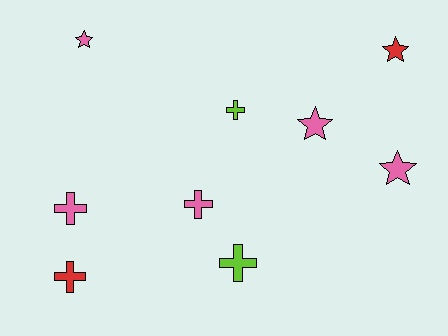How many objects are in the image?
There are 9 objects.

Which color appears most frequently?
Pink, with 5 objects.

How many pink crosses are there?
There are 2 pink crosses.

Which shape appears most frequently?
Cross, with 5 objects.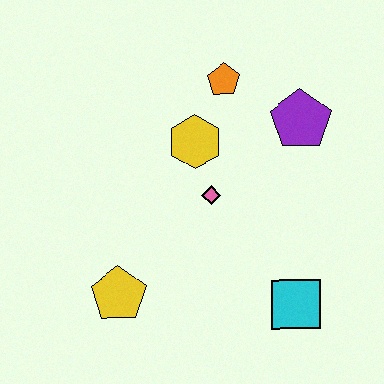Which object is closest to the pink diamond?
The yellow hexagon is closest to the pink diamond.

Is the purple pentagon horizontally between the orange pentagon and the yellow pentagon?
No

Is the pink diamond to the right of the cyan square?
No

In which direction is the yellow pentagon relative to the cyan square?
The yellow pentagon is to the left of the cyan square.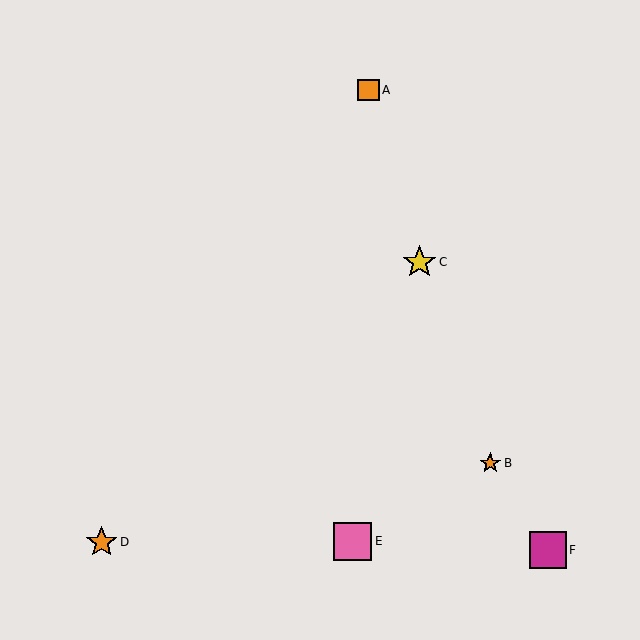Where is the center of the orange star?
The center of the orange star is at (490, 463).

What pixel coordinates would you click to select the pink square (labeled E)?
Click at (353, 541) to select the pink square E.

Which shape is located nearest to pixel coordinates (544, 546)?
The magenta square (labeled F) at (548, 550) is nearest to that location.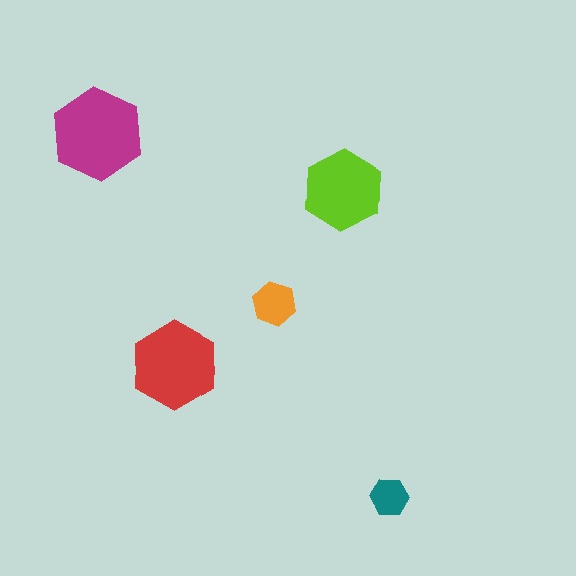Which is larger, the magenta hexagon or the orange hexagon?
The magenta one.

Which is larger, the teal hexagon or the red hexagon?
The red one.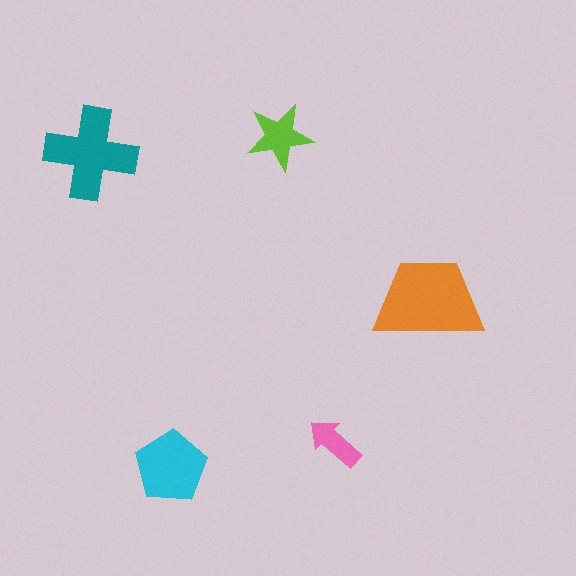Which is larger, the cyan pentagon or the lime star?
The cyan pentagon.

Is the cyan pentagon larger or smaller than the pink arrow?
Larger.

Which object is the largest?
The orange trapezoid.